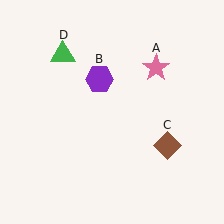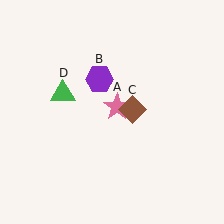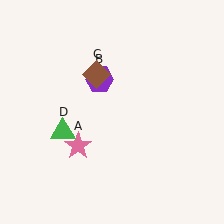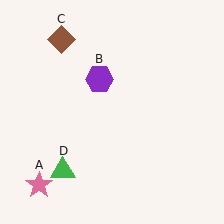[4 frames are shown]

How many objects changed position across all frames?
3 objects changed position: pink star (object A), brown diamond (object C), green triangle (object D).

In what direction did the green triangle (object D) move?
The green triangle (object D) moved down.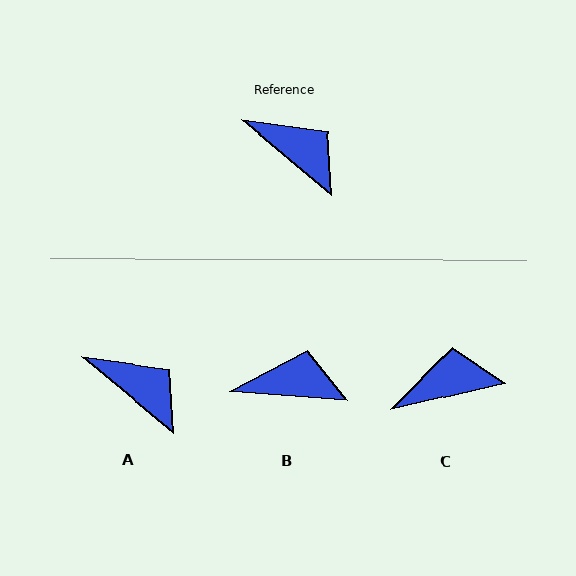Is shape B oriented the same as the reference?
No, it is off by about 35 degrees.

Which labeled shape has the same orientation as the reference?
A.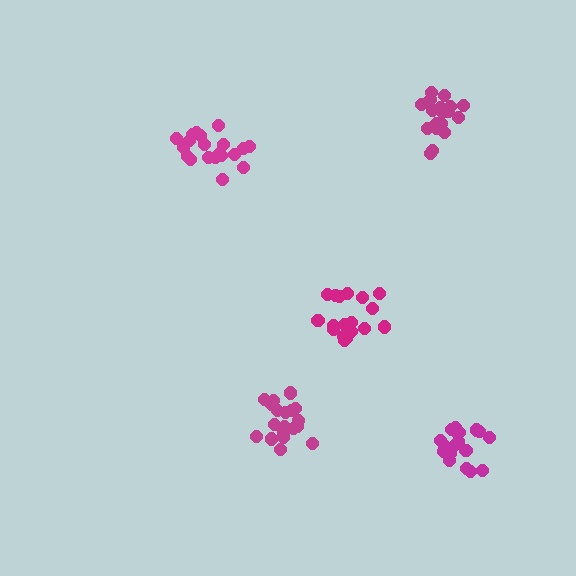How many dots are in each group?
Group 1: 19 dots, Group 2: 19 dots, Group 3: 20 dots, Group 4: 20 dots, Group 5: 19 dots (97 total).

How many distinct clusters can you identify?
There are 5 distinct clusters.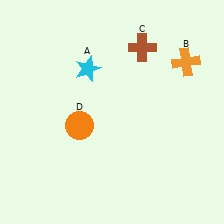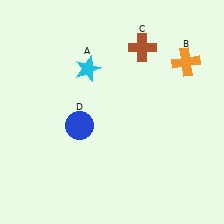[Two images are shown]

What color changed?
The circle (D) changed from orange in Image 1 to blue in Image 2.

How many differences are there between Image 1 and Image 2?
There is 1 difference between the two images.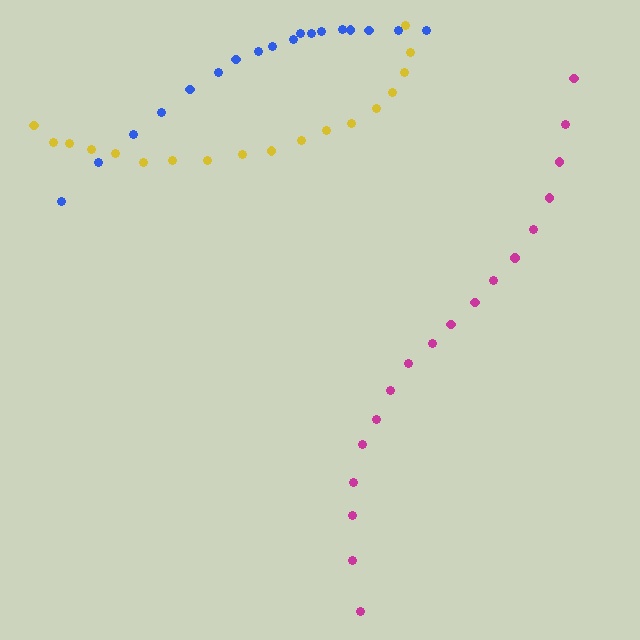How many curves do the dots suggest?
There are 3 distinct paths.